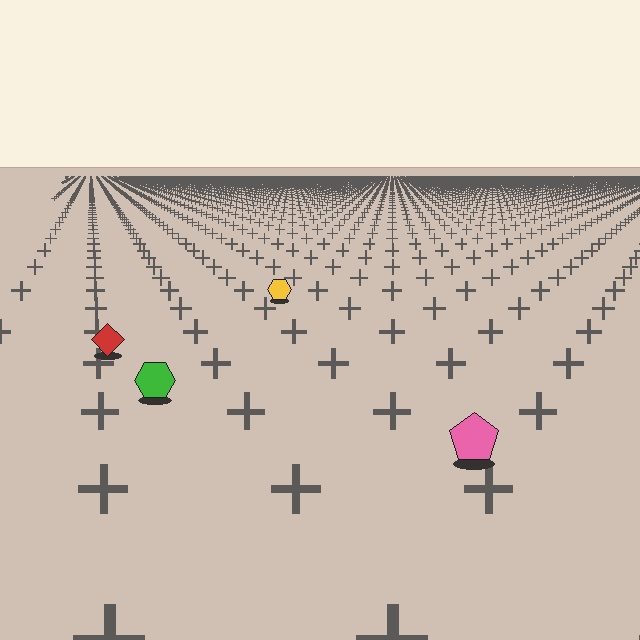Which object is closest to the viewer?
The pink pentagon is closest. The texture marks near it are larger and more spread out.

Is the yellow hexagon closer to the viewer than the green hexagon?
No. The green hexagon is closer — you can tell from the texture gradient: the ground texture is coarser near it.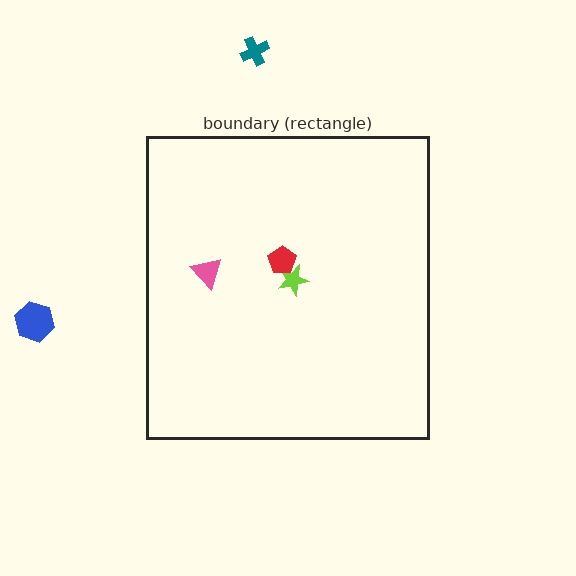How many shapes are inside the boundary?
3 inside, 2 outside.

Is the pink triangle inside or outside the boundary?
Inside.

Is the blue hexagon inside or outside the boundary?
Outside.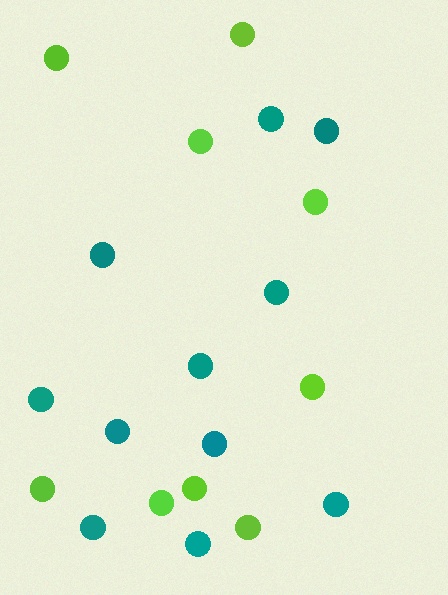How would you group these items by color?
There are 2 groups: one group of lime circles (9) and one group of teal circles (11).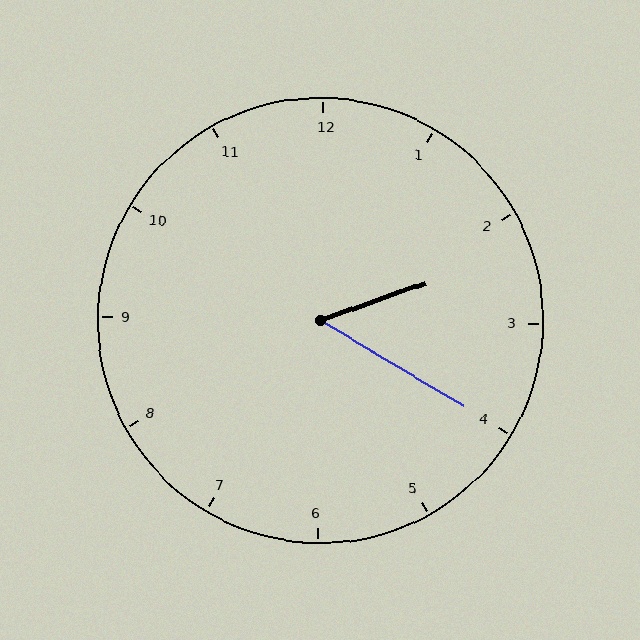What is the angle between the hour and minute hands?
Approximately 50 degrees.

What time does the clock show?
2:20.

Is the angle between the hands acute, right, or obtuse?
It is acute.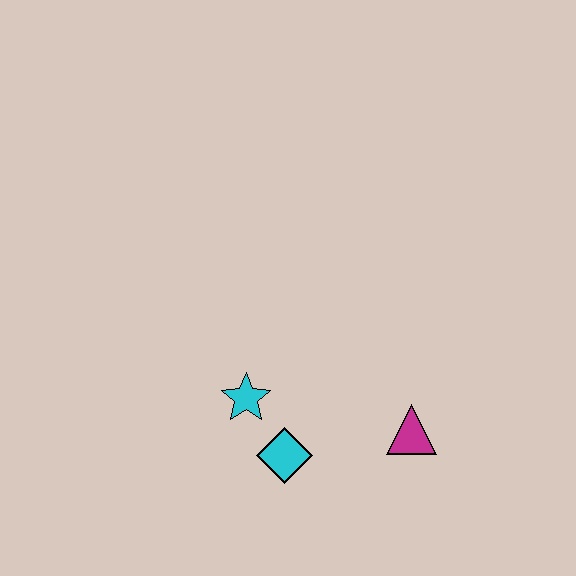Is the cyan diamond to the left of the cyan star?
No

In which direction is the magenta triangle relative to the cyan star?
The magenta triangle is to the right of the cyan star.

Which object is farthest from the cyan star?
The magenta triangle is farthest from the cyan star.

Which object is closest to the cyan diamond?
The cyan star is closest to the cyan diamond.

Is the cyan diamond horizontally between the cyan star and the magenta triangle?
Yes